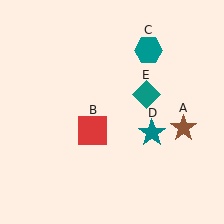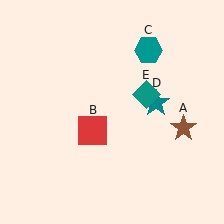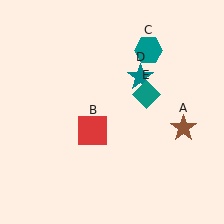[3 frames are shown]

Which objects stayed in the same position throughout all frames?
Brown star (object A) and red square (object B) and teal hexagon (object C) and teal diamond (object E) remained stationary.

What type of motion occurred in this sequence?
The teal star (object D) rotated counterclockwise around the center of the scene.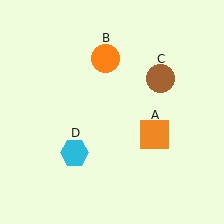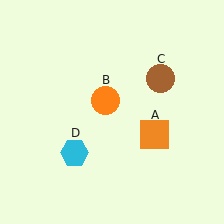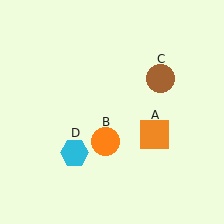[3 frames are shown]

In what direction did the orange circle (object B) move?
The orange circle (object B) moved down.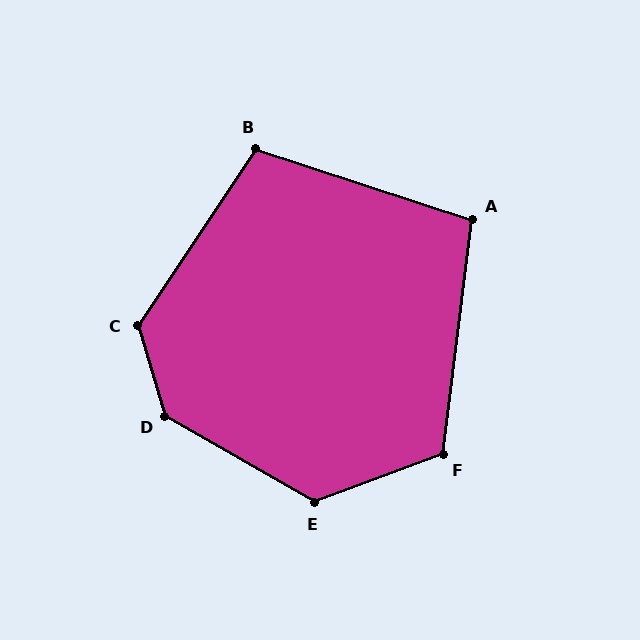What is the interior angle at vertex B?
Approximately 106 degrees (obtuse).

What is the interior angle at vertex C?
Approximately 129 degrees (obtuse).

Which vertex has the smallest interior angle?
A, at approximately 101 degrees.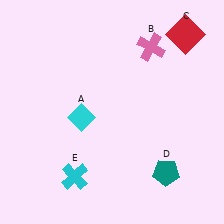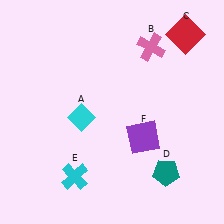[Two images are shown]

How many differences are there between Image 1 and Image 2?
There is 1 difference between the two images.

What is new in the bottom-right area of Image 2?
A purple square (F) was added in the bottom-right area of Image 2.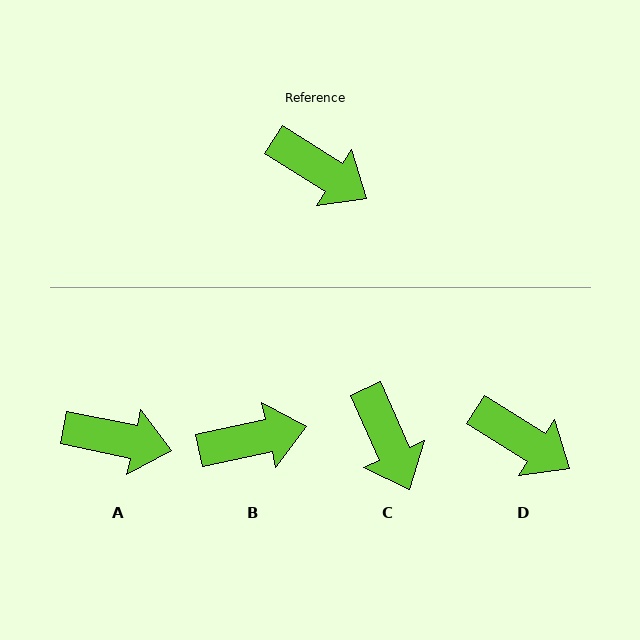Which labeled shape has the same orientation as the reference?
D.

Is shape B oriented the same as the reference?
No, it is off by about 45 degrees.